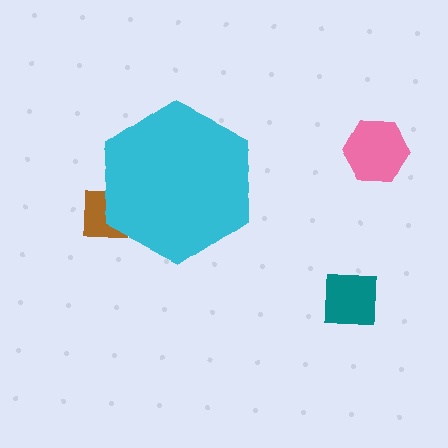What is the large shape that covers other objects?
A cyan hexagon.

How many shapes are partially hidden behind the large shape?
1 shape is partially hidden.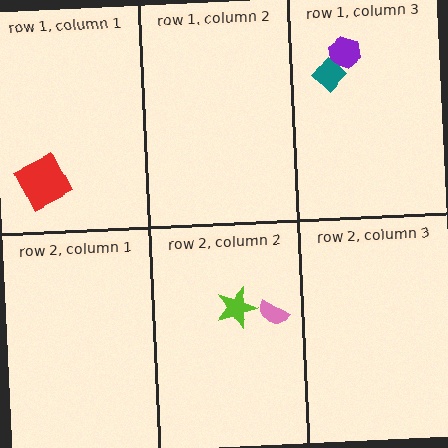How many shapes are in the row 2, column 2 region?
2.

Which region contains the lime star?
The row 2, column 2 region.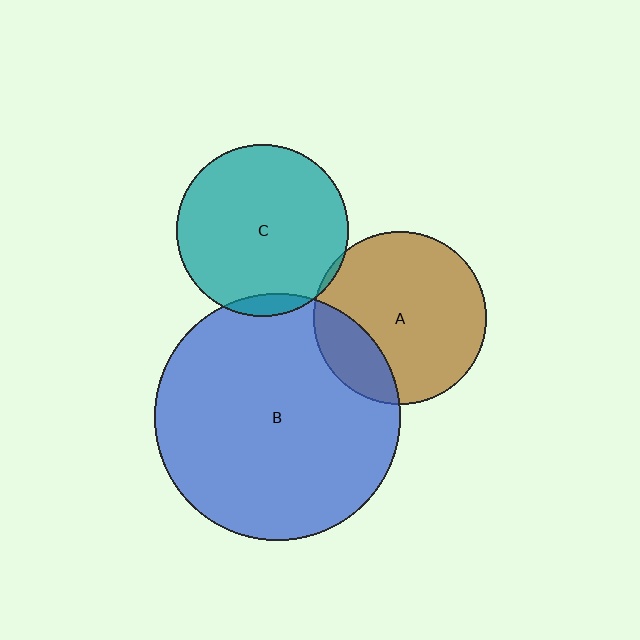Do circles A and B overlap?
Yes.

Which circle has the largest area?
Circle B (blue).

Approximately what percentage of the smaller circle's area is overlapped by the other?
Approximately 20%.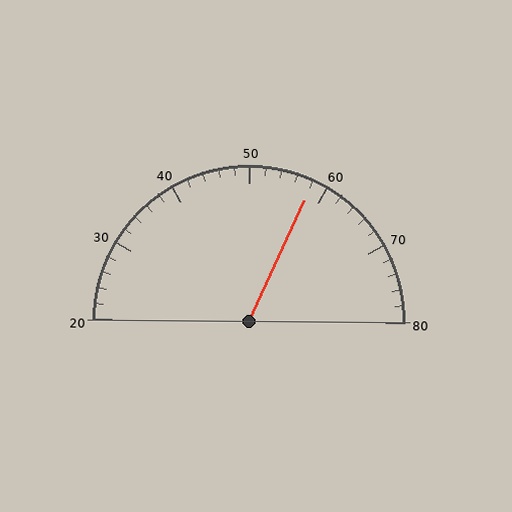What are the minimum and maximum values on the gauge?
The gauge ranges from 20 to 80.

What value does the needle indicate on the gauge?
The needle indicates approximately 58.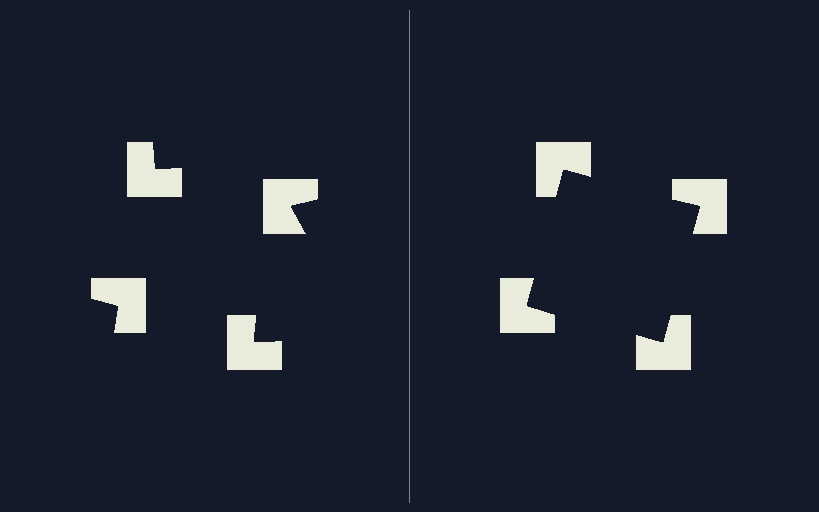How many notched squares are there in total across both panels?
8 — 4 on each side.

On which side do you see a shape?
An illusory square appears on the right side. On the left side the wedge cuts are rotated, so no coherent shape forms.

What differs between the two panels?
The notched squares are positioned identically on both sides; only the wedge orientations differ. On the right they align to a square; on the left they are misaligned.